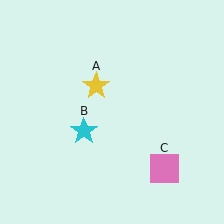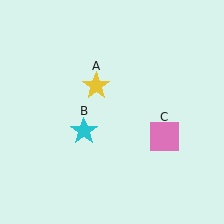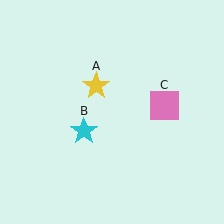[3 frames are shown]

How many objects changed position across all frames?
1 object changed position: pink square (object C).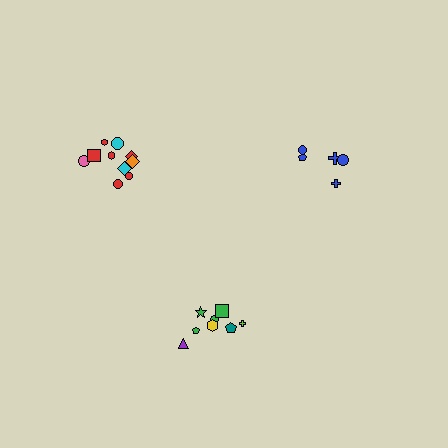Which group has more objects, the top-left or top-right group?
The top-left group.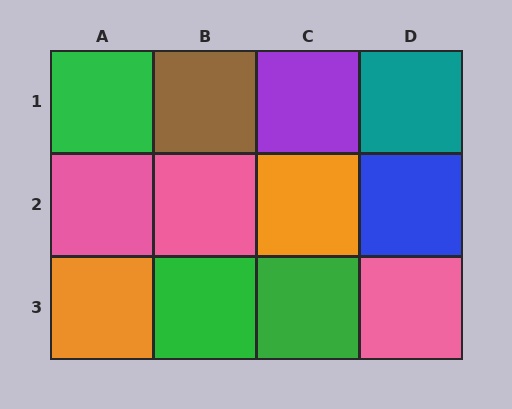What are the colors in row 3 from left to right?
Orange, green, green, pink.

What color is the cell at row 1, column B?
Brown.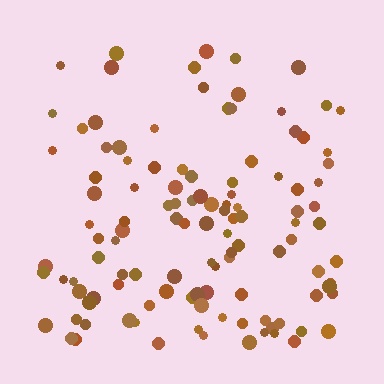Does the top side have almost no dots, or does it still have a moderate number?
Still a moderate number, just noticeably fewer than the bottom.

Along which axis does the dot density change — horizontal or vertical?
Vertical.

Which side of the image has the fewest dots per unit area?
The top.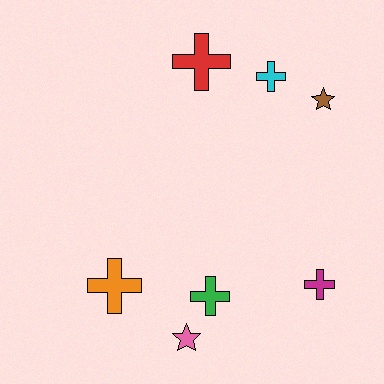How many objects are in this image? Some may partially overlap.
There are 7 objects.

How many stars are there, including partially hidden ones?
There are 2 stars.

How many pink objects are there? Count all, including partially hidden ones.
There is 1 pink object.